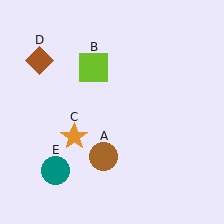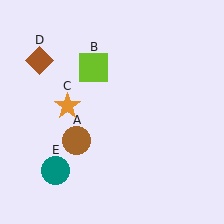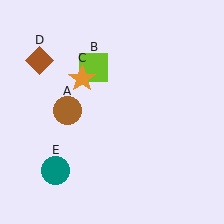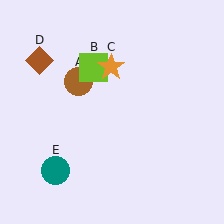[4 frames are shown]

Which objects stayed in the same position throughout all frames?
Lime square (object B) and brown diamond (object D) and teal circle (object E) remained stationary.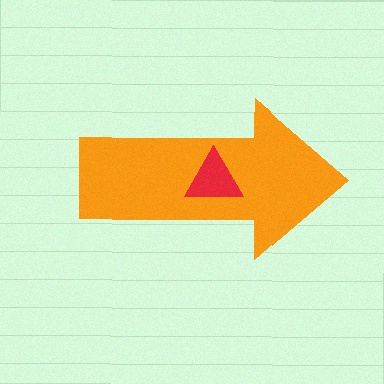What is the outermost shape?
The orange arrow.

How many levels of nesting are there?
2.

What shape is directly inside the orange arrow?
The red triangle.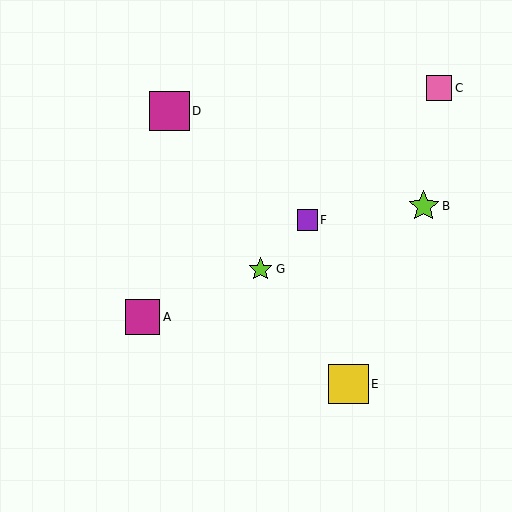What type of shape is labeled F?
Shape F is a purple square.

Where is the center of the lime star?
The center of the lime star is at (261, 269).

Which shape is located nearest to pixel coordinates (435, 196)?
The lime star (labeled B) at (424, 206) is nearest to that location.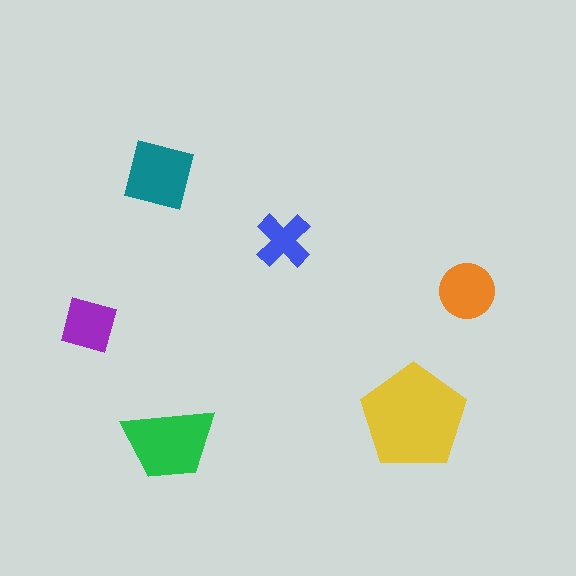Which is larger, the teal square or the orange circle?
The teal square.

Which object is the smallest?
The blue cross.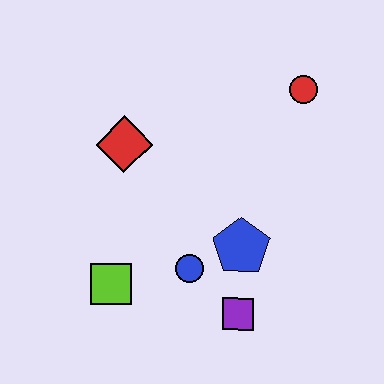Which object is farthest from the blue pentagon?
The red circle is farthest from the blue pentagon.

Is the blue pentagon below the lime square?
No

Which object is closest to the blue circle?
The blue pentagon is closest to the blue circle.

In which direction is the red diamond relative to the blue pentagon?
The red diamond is to the left of the blue pentagon.